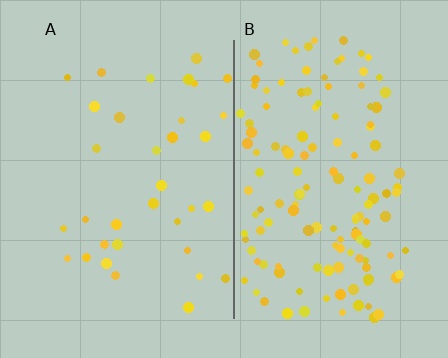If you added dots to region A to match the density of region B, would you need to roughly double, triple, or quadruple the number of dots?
Approximately quadruple.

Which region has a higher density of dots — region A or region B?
B (the right).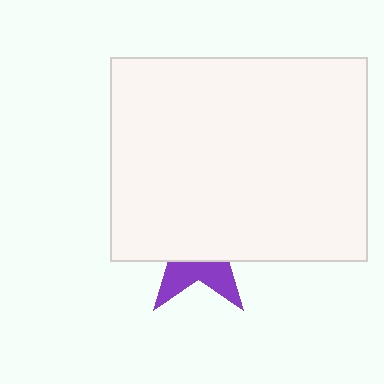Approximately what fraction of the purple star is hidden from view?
Roughly 67% of the purple star is hidden behind the white rectangle.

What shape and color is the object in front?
The object in front is a white rectangle.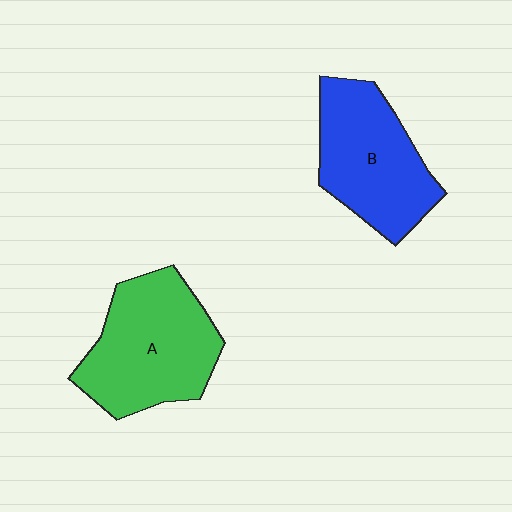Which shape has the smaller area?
Shape B (blue).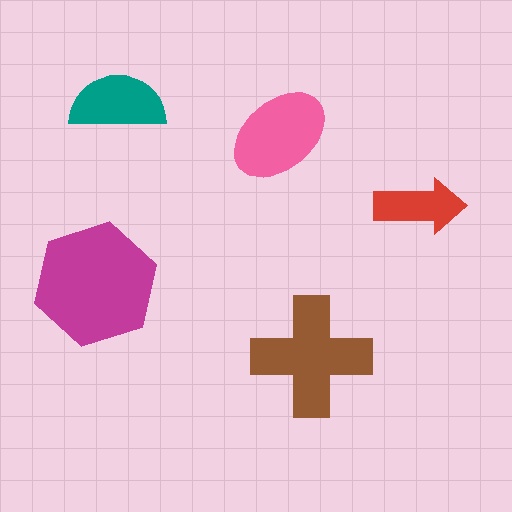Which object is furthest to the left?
The magenta hexagon is leftmost.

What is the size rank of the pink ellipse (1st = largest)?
3rd.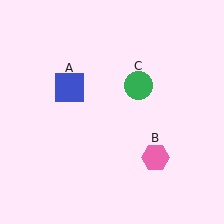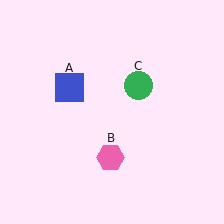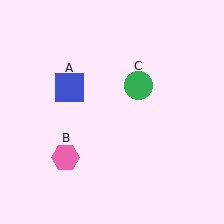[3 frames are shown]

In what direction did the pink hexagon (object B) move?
The pink hexagon (object B) moved left.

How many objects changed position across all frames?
1 object changed position: pink hexagon (object B).